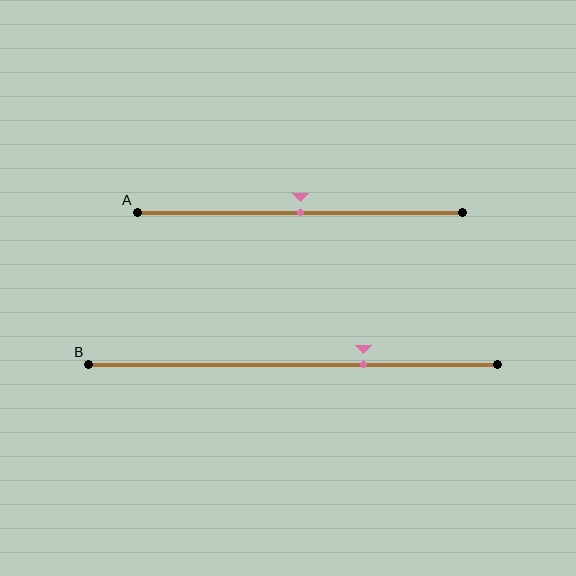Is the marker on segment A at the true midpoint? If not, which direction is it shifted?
Yes, the marker on segment A is at the true midpoint.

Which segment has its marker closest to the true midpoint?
Segment A has its marker closest to the true midpoint.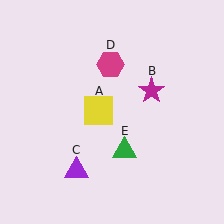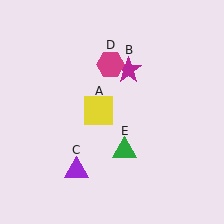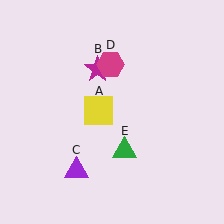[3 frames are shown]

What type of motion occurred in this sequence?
The magenta star (object B) rotated counterclockwise around the center of the scene.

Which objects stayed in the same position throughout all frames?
Yellow square (object A) and purple triangle (object C) and magenta hexagon (object D) and green triangle (object E) remained stationary.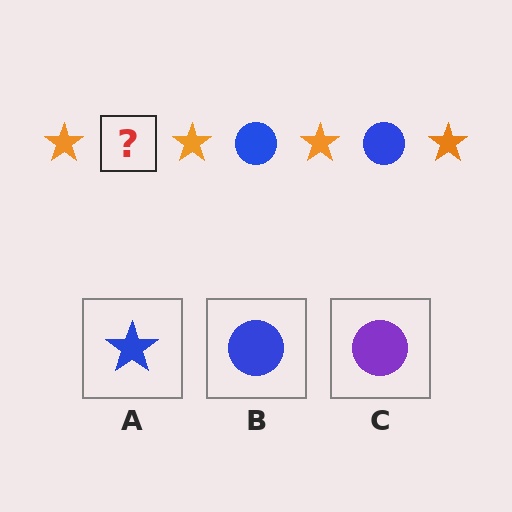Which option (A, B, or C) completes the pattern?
B.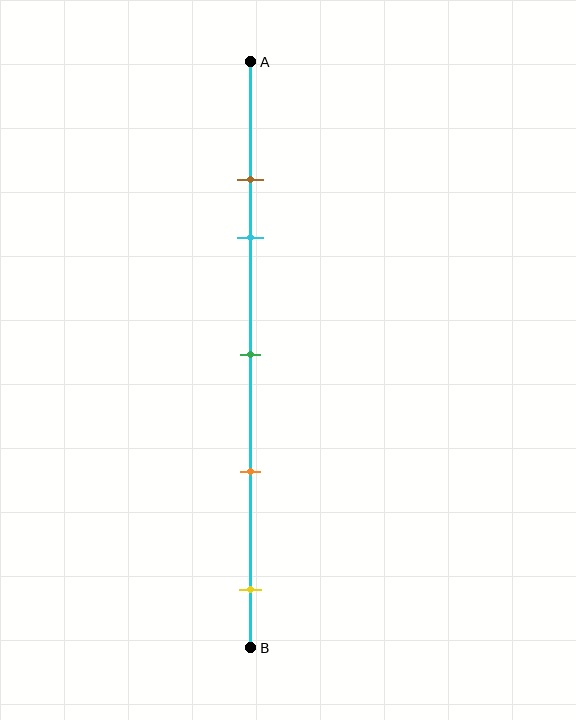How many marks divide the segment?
There are 5 marks dividing the segment.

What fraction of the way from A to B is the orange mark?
The orange mark is approximately 70% (0.7) of the way from A to B.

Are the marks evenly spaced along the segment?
No, the marks are not evenly spaced.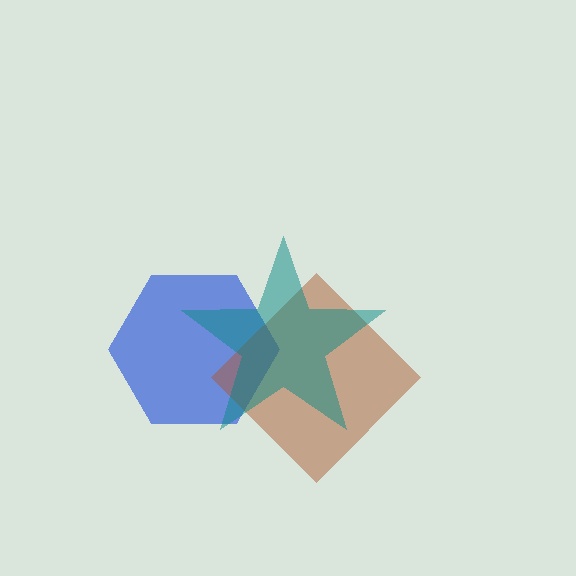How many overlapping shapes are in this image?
There are 3 overlapping shapes in the image.